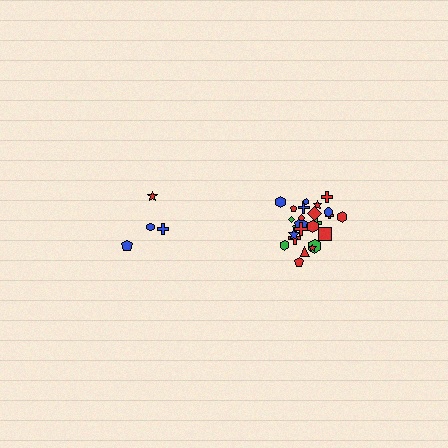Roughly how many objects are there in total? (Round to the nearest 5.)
Roughly 30 objects in total.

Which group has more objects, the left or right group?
The right group.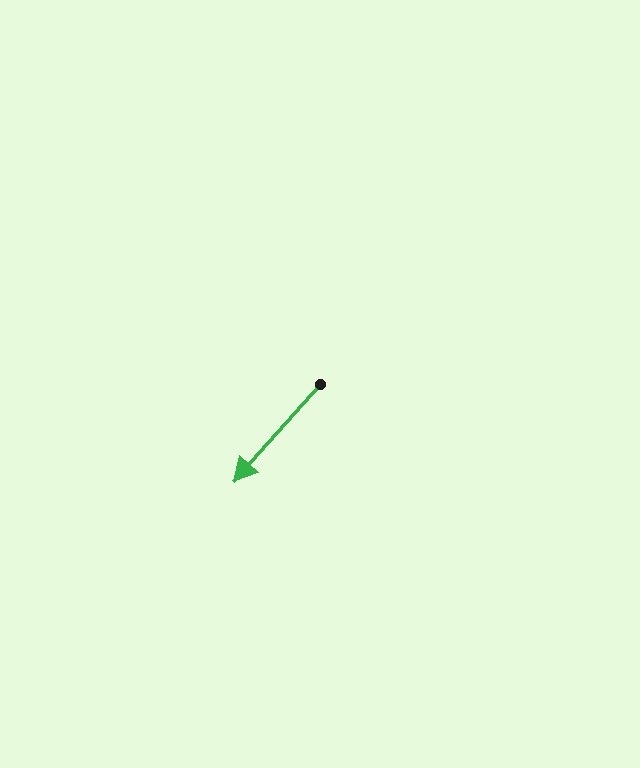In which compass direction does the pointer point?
Southwest.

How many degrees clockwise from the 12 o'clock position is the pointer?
Approximately 222 degrees.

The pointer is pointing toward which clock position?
Roughly 7 o'clock.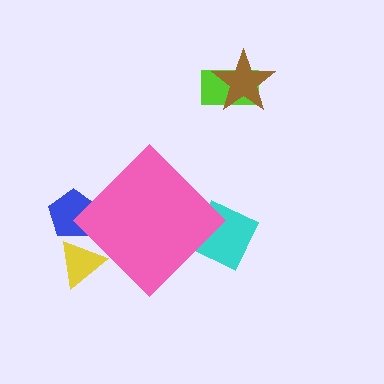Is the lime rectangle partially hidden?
No, the lime rectangle is fully visible.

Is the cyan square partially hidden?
Yes, the cyan square is partially hidden behind the pink diamond.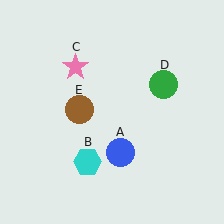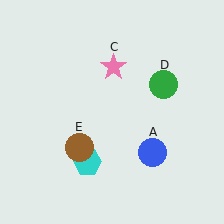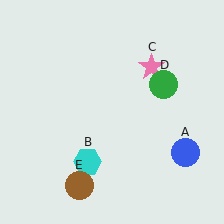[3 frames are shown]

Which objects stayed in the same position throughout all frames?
Cyan hexagon (object B) and green circle (object D) remained stationary.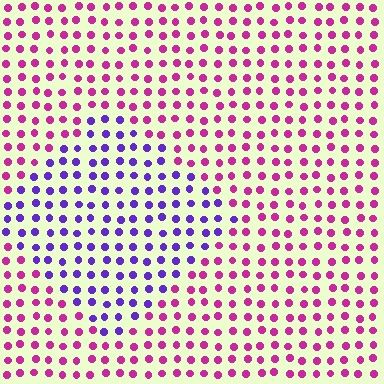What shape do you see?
I see a diamond.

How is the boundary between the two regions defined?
The boundary is defined purely by a slight shift in hue (about 54 degrees). Spacing, size, and orientation are identical on both sides.